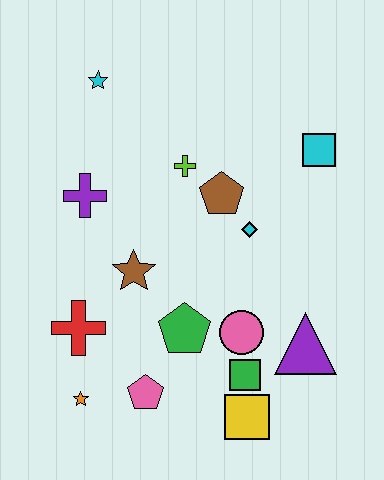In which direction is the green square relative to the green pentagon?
The green square is to the right of the green pentagon.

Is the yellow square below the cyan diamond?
Yes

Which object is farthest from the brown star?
The cyan square is farthest from the brown star.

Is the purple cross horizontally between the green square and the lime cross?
No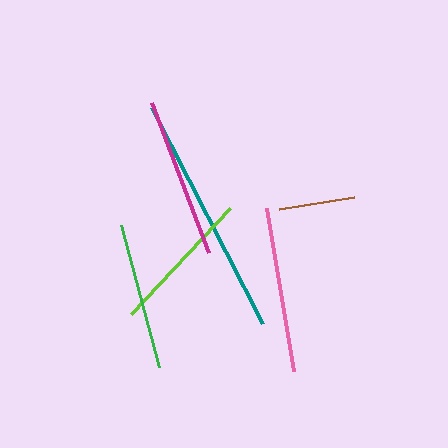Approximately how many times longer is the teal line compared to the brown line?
The teal line is approximately 3.2 times the length of the brown line.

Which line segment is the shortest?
The brown line is the shortest at approximately 77 pixels.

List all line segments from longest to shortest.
From longest to shortest: teal, pink, magenta, green, lime, brown.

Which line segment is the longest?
The teal line is the longest at approximately 243 pixels.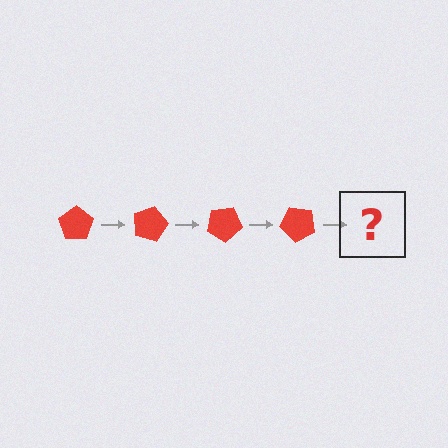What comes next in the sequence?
The next element should be a red pentagon rotated 60 degrees.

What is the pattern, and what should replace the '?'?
The pattern is that the pentagon rotates 15 degrees each step. The '?' should be a red pentagon rotated 60 degrees.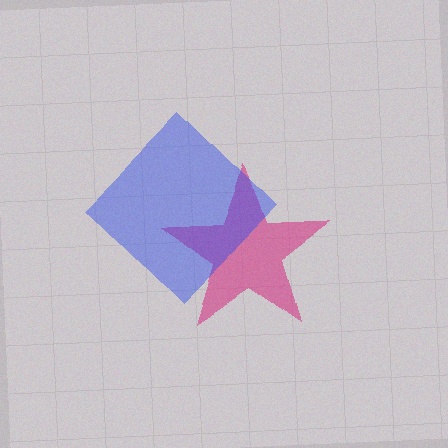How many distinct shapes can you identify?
There are 2 distinct shapes: a magenta star, a blue diamond.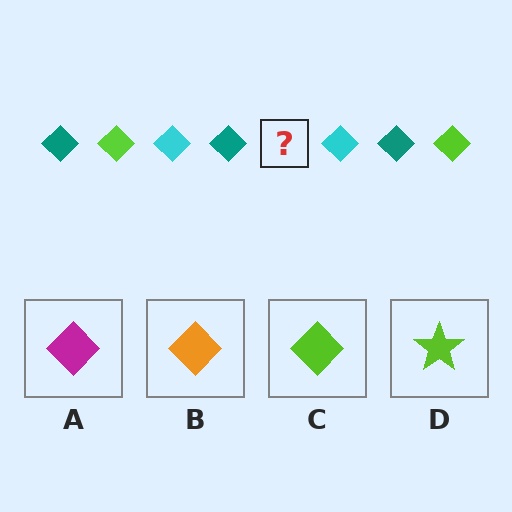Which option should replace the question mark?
Option C.